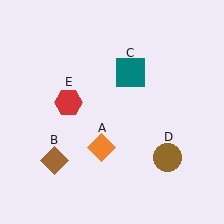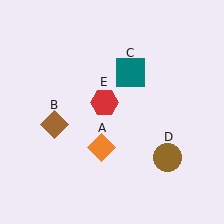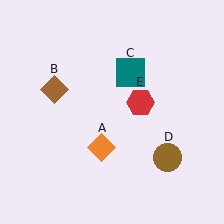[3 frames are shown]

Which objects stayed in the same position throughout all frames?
Orange diamond (object A) and teal square (object C) and brown circle (object D) remained stationary.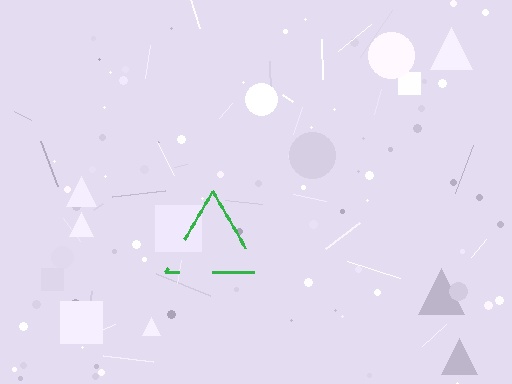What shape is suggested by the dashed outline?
The dashed outline suggests a triangle.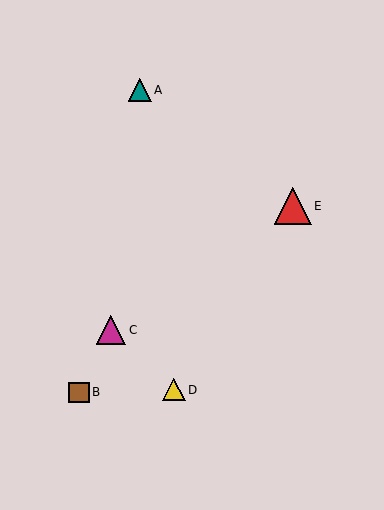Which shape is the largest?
The red triangle (labeled E) is the largest.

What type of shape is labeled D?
Shape D is a yellow triangle.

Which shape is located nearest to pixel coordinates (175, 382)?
The yellow triangle (labeled D) at (174, 390) is nearest to that location.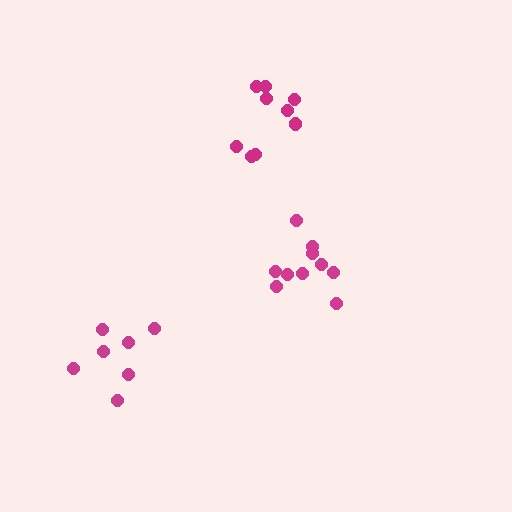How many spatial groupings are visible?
There are 3 spatial groupings.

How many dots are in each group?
Group 1: 10 dots, Group 2: 7 dots, Group 3: 9 dots (26 total).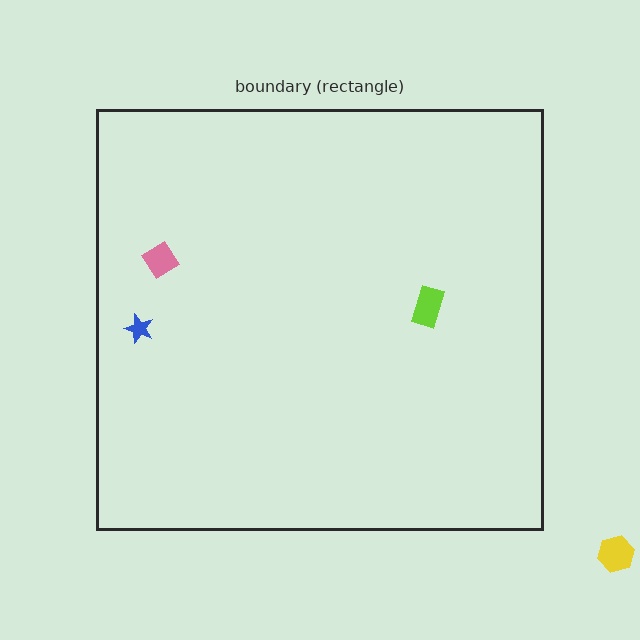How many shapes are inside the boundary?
3 inside, 1 outside.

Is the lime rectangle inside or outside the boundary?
Inside.